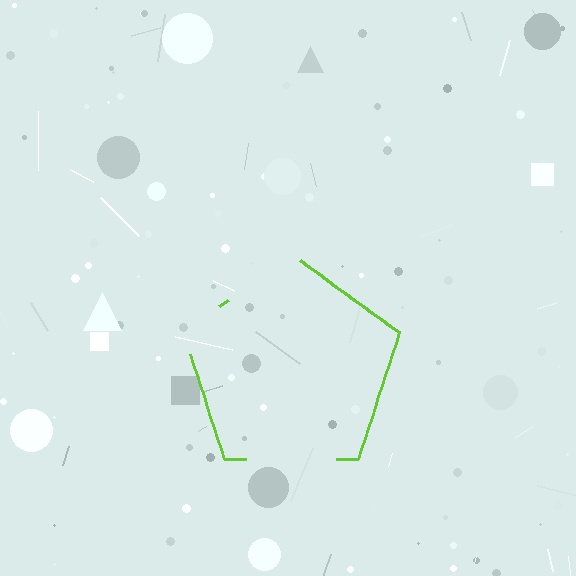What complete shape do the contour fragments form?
The contour fragments form a pentagon.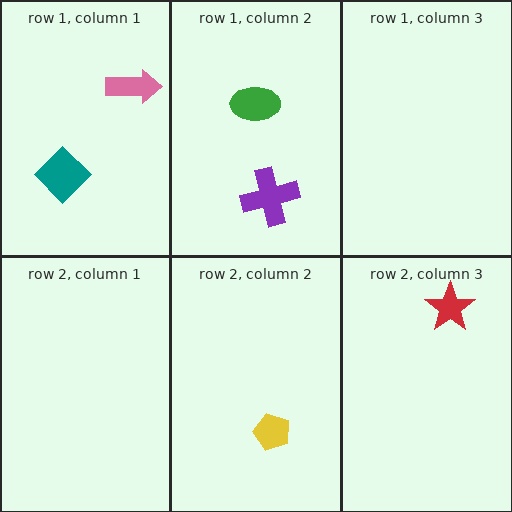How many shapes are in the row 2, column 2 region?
1.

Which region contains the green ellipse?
The row 1, column 2 region.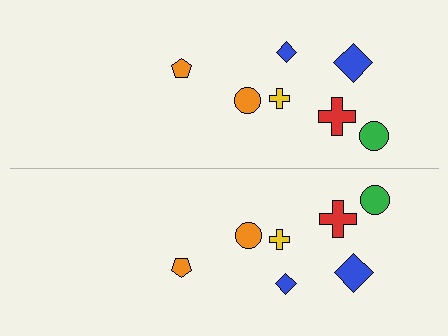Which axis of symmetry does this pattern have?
The pattern has a horizontal axis of symmetry running through the center of the image.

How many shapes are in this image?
There are 14 shapes in this image.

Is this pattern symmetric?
Yes, this pattern has bilateral (reflection) symmetry.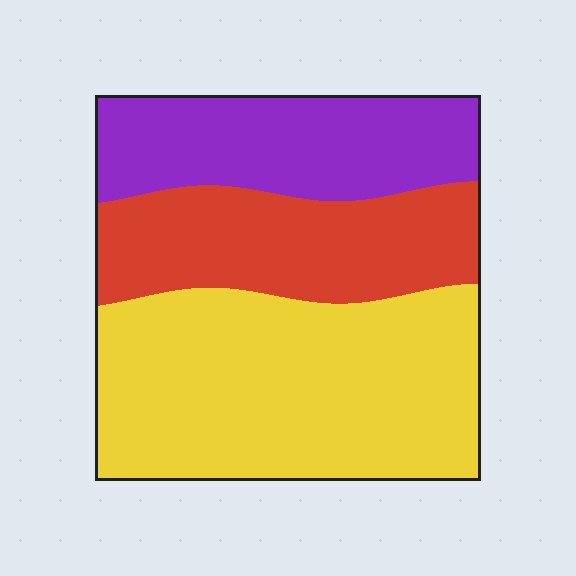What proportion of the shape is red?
Red takes up about one quarter (1/4) of the shape.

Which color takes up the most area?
Yellow, at roughly 50%.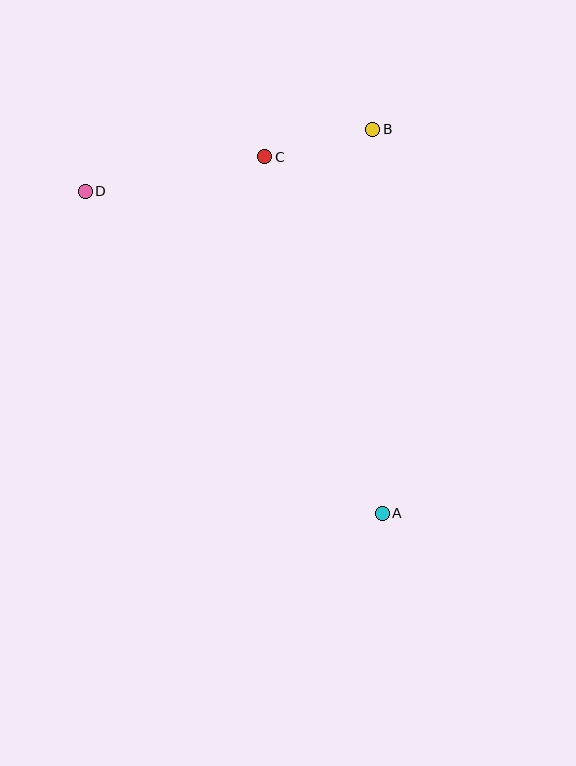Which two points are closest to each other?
Points B and C are closest to each other.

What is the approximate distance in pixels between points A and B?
The distance between A and B is approximately 384 pixels.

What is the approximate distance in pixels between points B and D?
The distance between B and D is approximately 294 pixels.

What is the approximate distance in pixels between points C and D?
The distance between C and D is approximately 183 pixels.